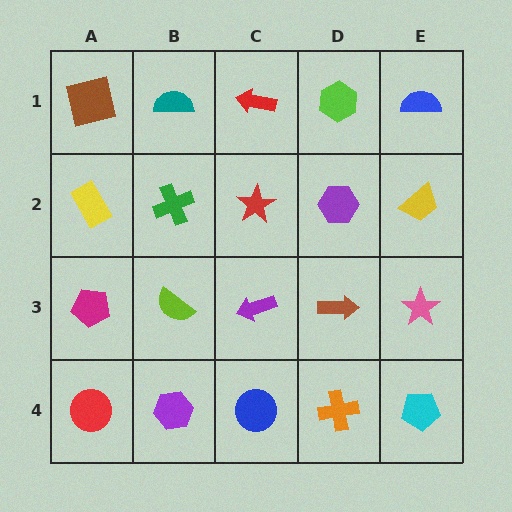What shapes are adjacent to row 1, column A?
A yellow rectangle (row 2, column A), a teal semicircle (row 1, column B).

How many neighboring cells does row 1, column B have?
3.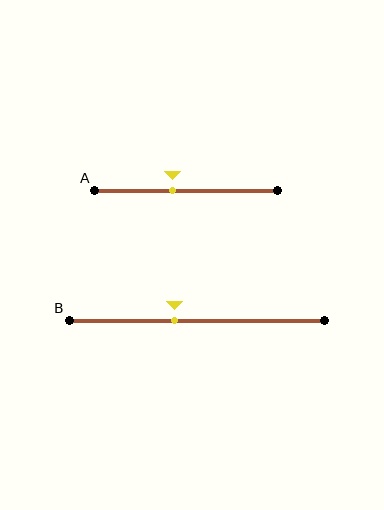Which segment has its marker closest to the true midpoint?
Segment A has its marker closest to the true midpoint.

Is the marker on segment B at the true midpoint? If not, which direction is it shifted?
No, the marker on segment B is shifted to the left by about 8% of the segment length.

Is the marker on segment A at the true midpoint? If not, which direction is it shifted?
No, the marker on segment A is shifted to the left by about 7% of the segment length.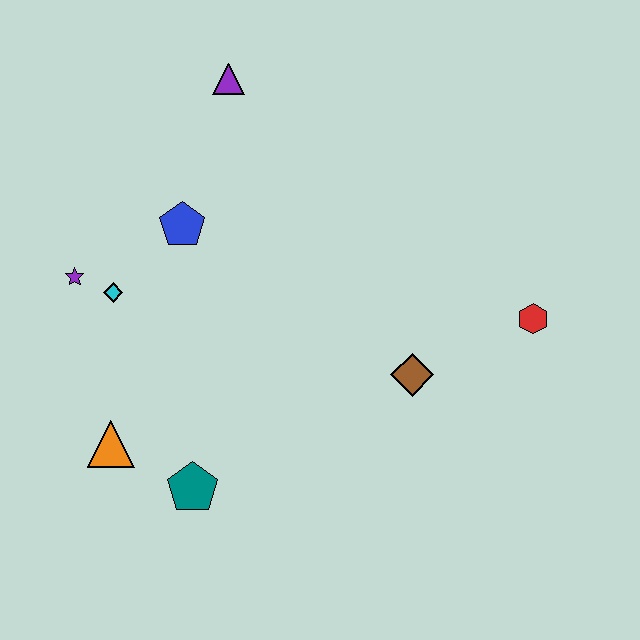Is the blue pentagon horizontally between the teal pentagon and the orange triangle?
Yes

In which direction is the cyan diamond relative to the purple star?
The cyan diamond is to the right of the purple star.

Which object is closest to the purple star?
The cyan diamond is closest to the purple star.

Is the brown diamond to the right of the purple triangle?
Yes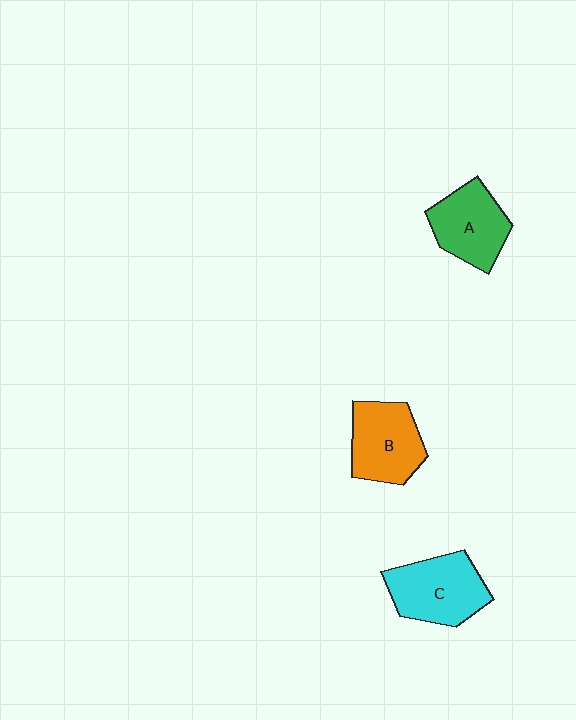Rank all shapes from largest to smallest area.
From largest to smallest: C (cyan), B (orange), A (green).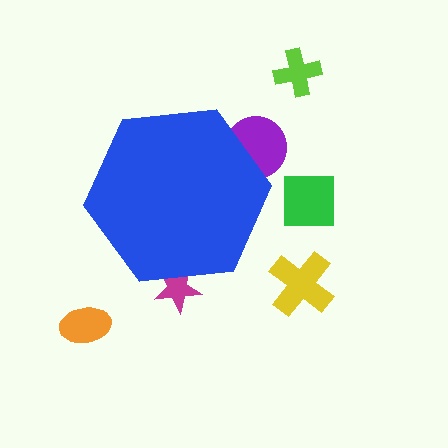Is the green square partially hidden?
No, the green square is fully visible.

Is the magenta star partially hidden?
Yes, the magenta star is partially hidden behind the blue hexagon.